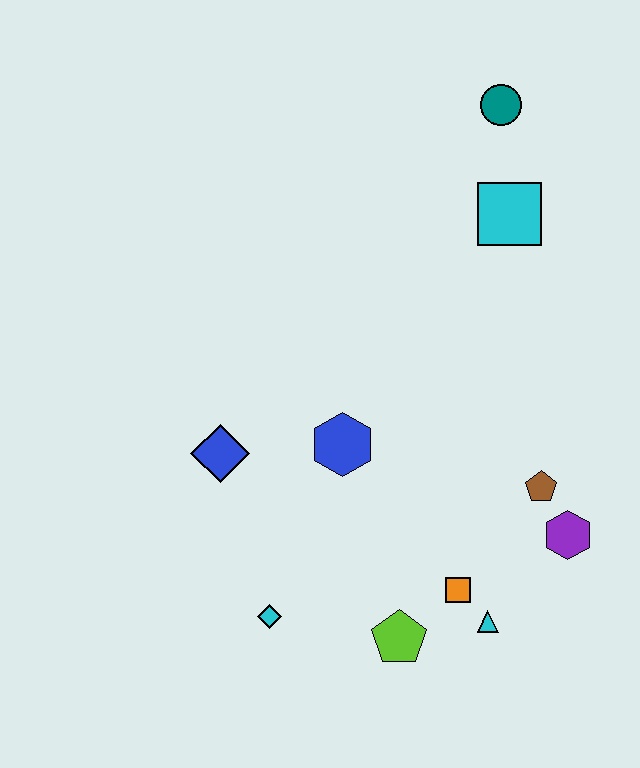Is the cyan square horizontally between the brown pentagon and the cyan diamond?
Yes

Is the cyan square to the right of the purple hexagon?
No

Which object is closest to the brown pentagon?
The purple hexagon is closest to the brown pentagon.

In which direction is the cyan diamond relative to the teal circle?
The cyan diamond is below the teal circle.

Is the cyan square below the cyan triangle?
No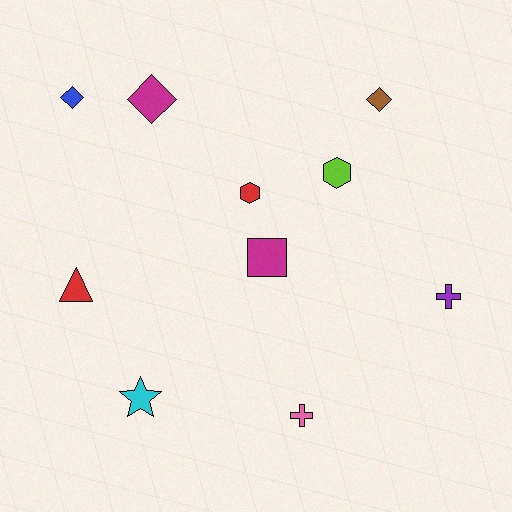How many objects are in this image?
There are 10 objects.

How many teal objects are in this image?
There are no teal objects.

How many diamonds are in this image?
There are 3 diamonds.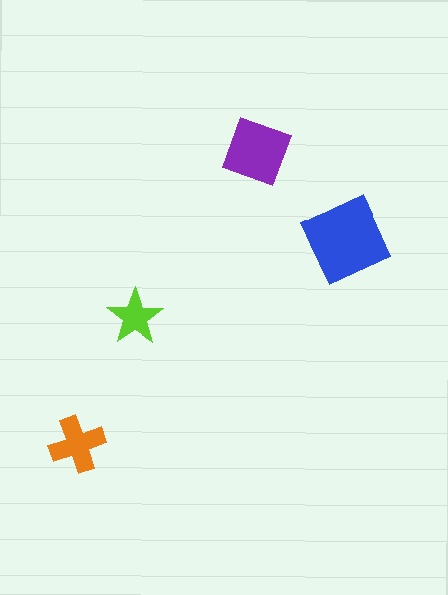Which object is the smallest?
The lime star.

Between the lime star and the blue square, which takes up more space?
The blue square.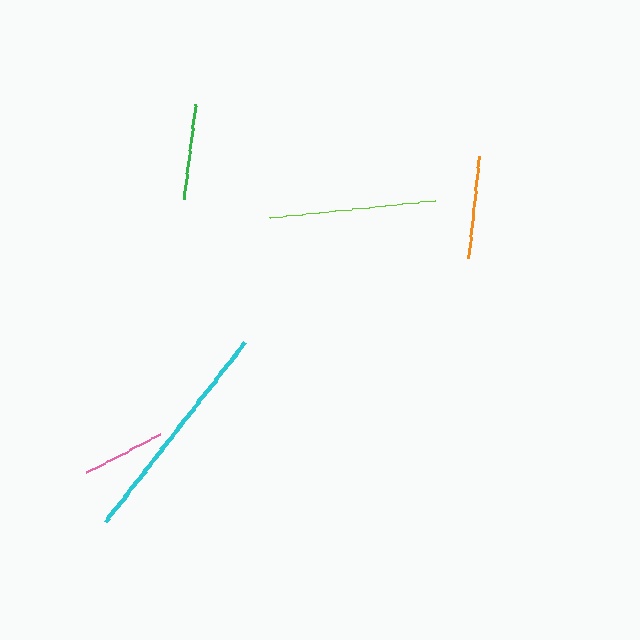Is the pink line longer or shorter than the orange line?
The orange line is longer than the pink line.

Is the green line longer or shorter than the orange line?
The orange line is longer than the green line.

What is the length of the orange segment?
The orange segment is approximately 103 pixels long.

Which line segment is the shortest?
The pink line is the shortest at approximately 83 pixels.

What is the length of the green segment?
The green segment is approximately 95 pixels long.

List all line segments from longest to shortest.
From longest to shortest: cyan, lime, orange, green, pink.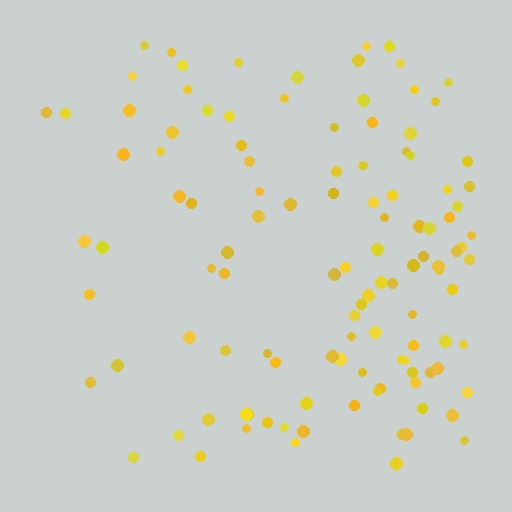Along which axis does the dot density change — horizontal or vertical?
Horizontal.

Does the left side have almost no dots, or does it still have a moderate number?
Still a moderate number, just noticeably fewer than the right.